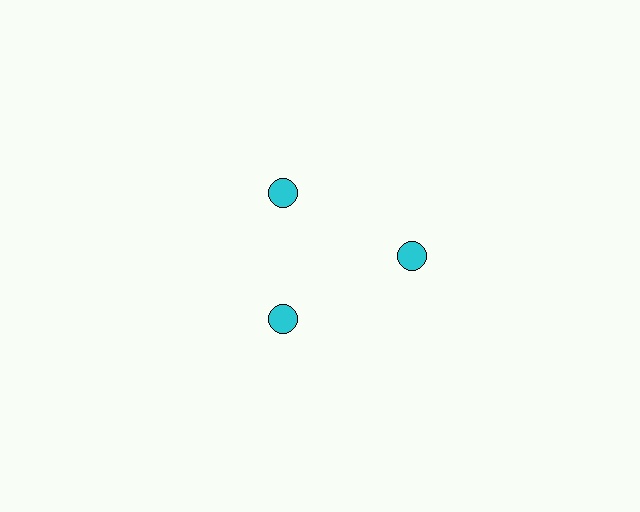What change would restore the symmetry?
The symmetry would be restored by moving it inward, back onto the ring so that all 3 circles sit at equal angles and equal distance from the center.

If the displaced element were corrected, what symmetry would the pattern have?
It would have 3-fold rotational symmetry — the pattern would map onto itself every 120 degrees.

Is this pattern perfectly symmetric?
No. The 3 cyan circles are arranged in a ring, but one element near the 3 o'clock position is pushed outward from the center, breaking the 3-fold rotational symmetry.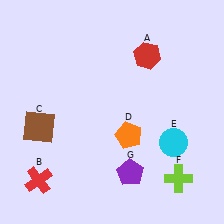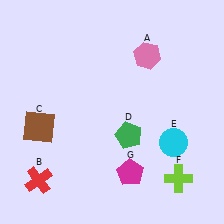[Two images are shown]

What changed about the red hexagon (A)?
In Image 1, A is red. In Image 2, it changed to pink.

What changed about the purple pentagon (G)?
In Image 1, G is purple. In Image 2, it changed to magenta.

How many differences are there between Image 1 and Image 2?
There are 3 differences between the two images.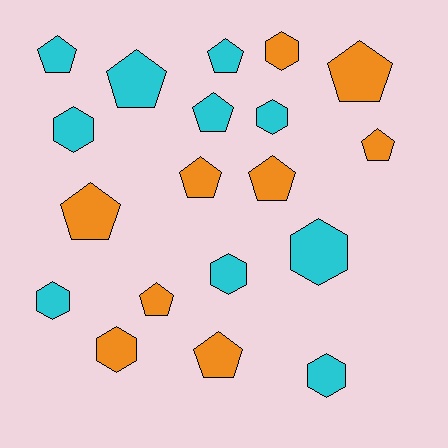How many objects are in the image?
There are 19 objects.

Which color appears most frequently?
Cyan, with 10 objects.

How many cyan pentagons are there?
There are 4 cyan pentagons.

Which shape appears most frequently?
Pentagon, with 11 objects.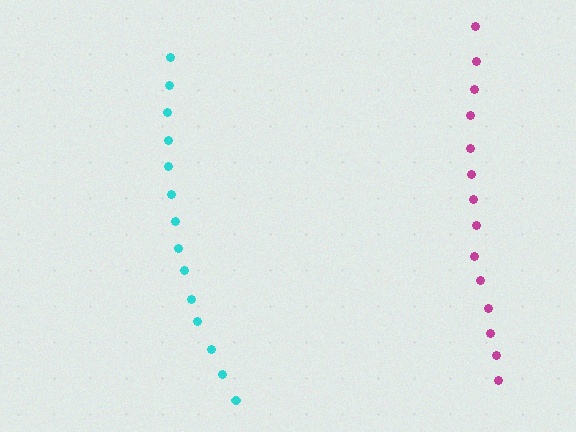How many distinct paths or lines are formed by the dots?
There are 2 distinct paths.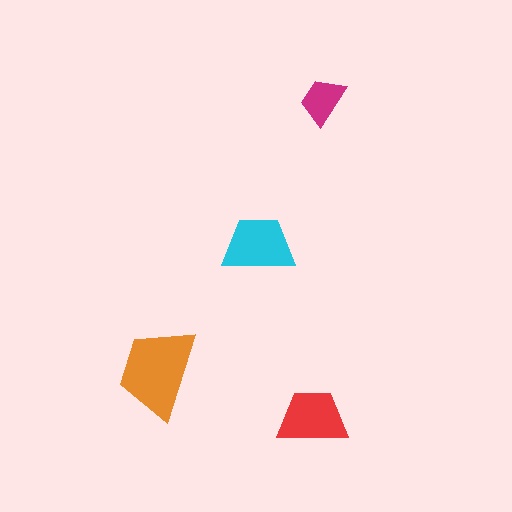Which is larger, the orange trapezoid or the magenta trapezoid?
The orange one.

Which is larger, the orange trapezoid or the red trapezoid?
The orange one.